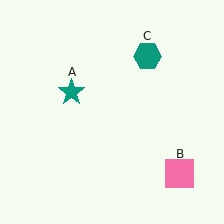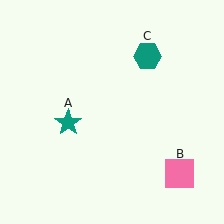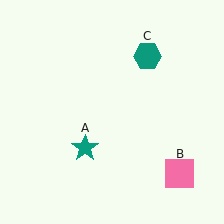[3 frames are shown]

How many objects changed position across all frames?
1 object changed position: teal star (object A).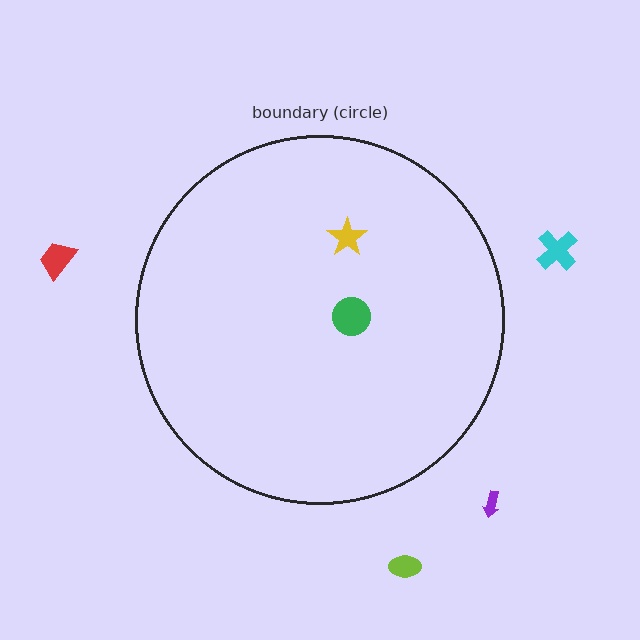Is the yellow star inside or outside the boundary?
Inside.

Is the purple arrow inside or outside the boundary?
Outside.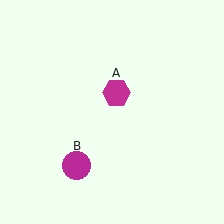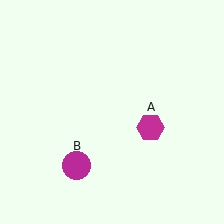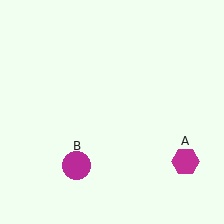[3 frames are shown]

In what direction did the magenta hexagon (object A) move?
The magenta hexagon (object A) moved down and to the right.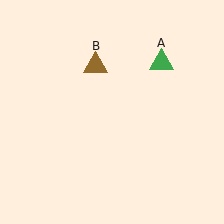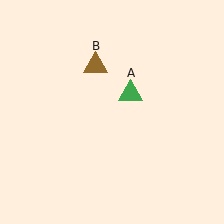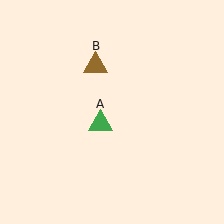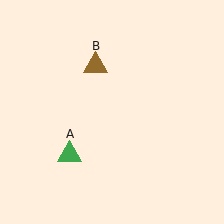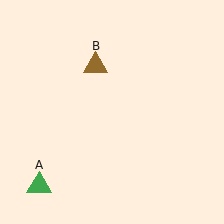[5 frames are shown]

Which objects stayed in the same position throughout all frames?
Brown triangle (object B) remained stationary.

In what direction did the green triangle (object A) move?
The green triangle (object A) moved down and to the left.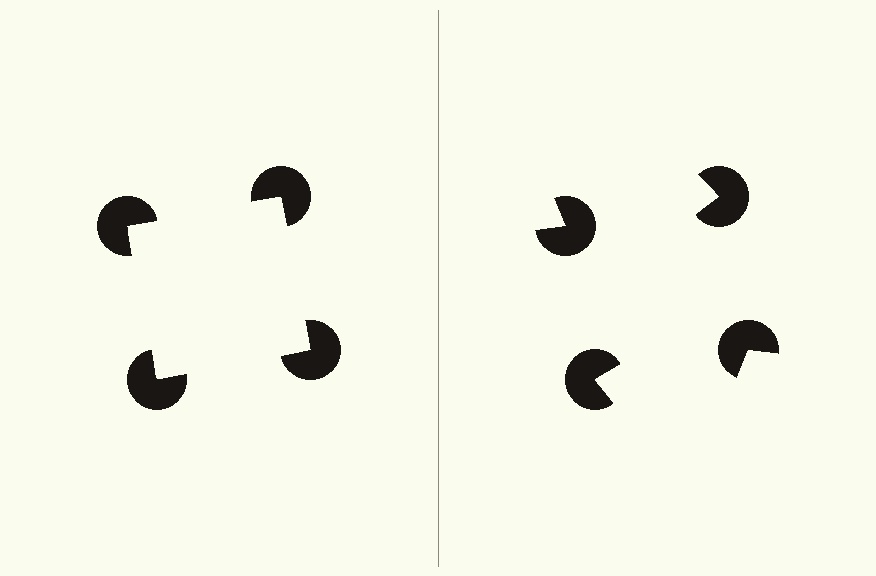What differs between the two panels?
The pac-man discs are positioned identically on both sides; only the wedge orientations differ. On the left they align to a square; on the right they are misaligned.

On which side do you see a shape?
An illusory square appears on the left side. On the right side the wedge cuts are rotated, so no coherent shape forms.